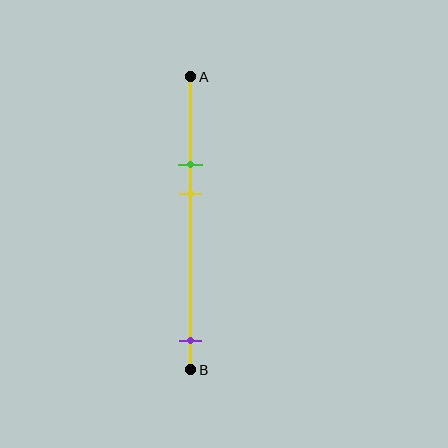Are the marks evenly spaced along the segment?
No, the marks are not evenly spaced.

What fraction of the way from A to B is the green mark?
The green mark is approximately 30% (0.3) of the way from A to B.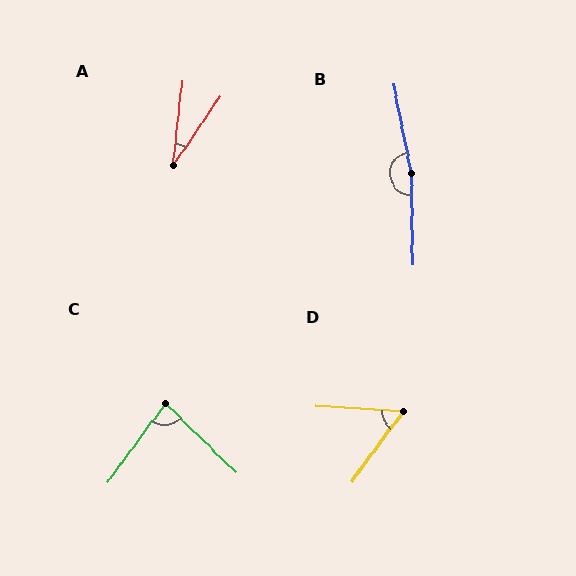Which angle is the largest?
B, at approximately 169 degrees.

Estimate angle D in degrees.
Approximately 57 degrees.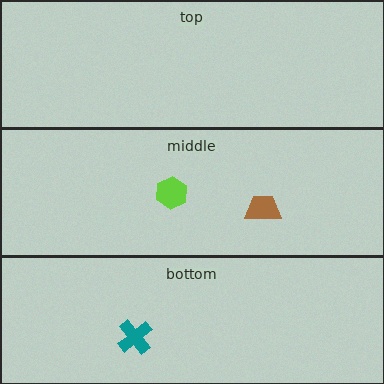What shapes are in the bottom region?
The teal cross.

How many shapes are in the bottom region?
1.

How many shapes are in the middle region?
2.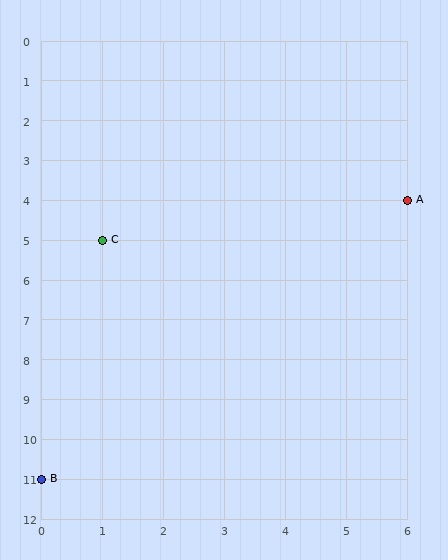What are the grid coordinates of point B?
Point B is at grid coordinates (0, 11).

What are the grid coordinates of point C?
Point C is at grid coordinates (1, 5).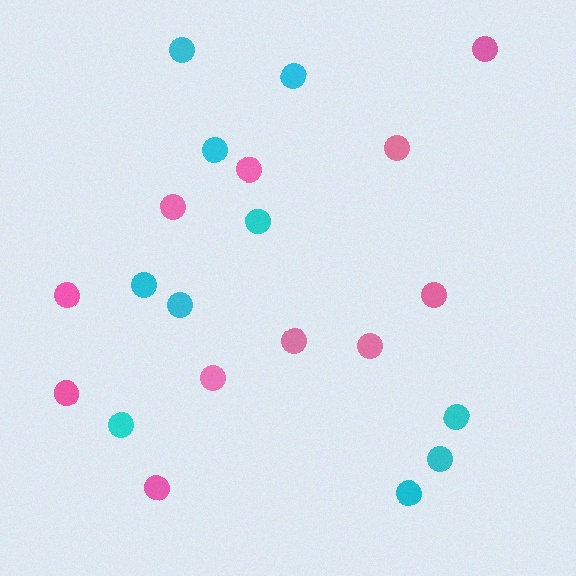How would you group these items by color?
There are 2 groups: one group of cyan circles (10) and one group of pink circles (11).